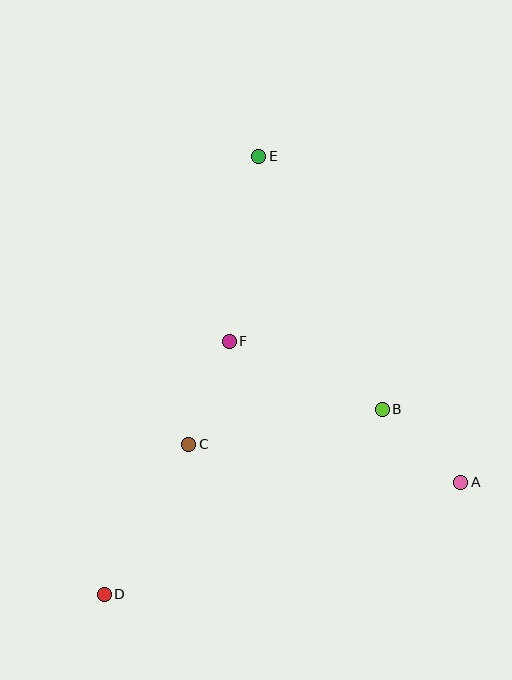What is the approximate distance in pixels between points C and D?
The distance between C and D is approximately 172 pixels.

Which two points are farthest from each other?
Points D and E are farthest from each other.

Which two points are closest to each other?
Points A and B are closest to each other.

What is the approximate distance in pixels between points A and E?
The distance between A and E is approximately 384 pixels.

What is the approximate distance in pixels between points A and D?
The distance between A and D is approximately 374 pixels.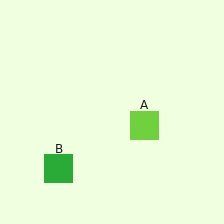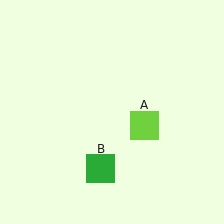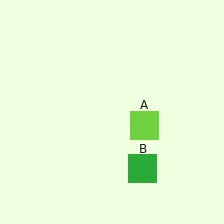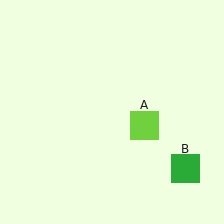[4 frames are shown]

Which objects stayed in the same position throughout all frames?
Lime square (object A) remained stationary.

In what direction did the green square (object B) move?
The green square (object B) moved right.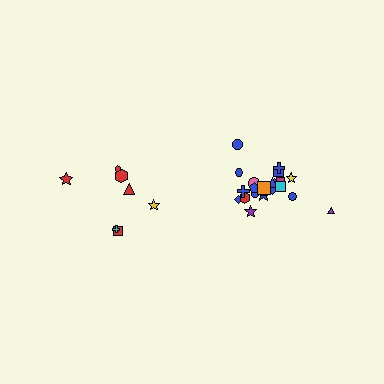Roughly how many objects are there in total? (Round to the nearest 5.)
Roughly 30 objects in total.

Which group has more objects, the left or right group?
The right group.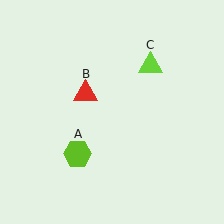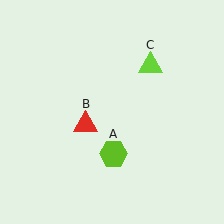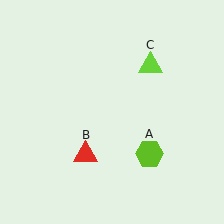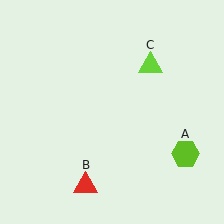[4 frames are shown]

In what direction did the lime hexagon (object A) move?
The lime hexagon (object A) moved right.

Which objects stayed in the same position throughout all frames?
Lime triangle (object C) remained stationary.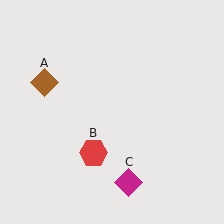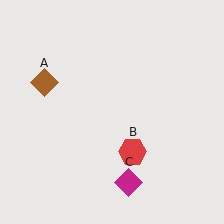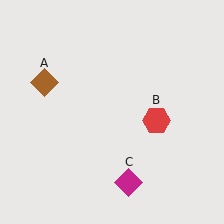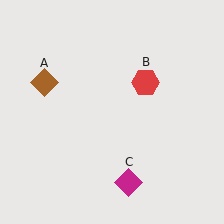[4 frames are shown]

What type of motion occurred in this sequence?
The red hexagon (object B) rotated counterclockwise around the center of the scene.